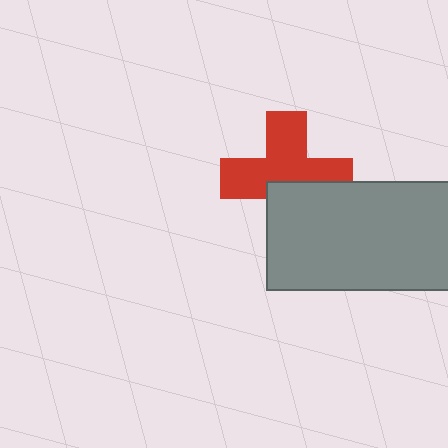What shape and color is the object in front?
The object in front is a gray rectangle.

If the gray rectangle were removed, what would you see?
You would see the complete red cross.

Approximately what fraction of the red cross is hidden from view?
Roughly 37% of the red cross is hidden behind the gray rectangle.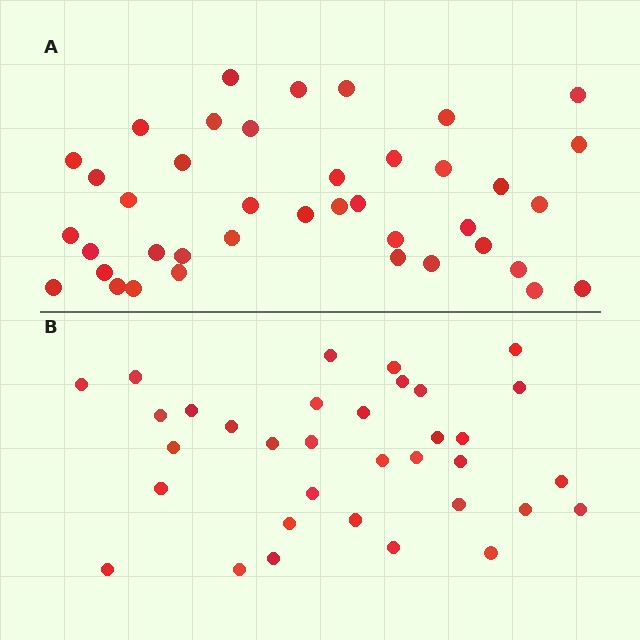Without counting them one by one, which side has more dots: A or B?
Region A (the top region) has more dots.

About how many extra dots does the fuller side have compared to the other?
Region A has about 6 more dots than region B.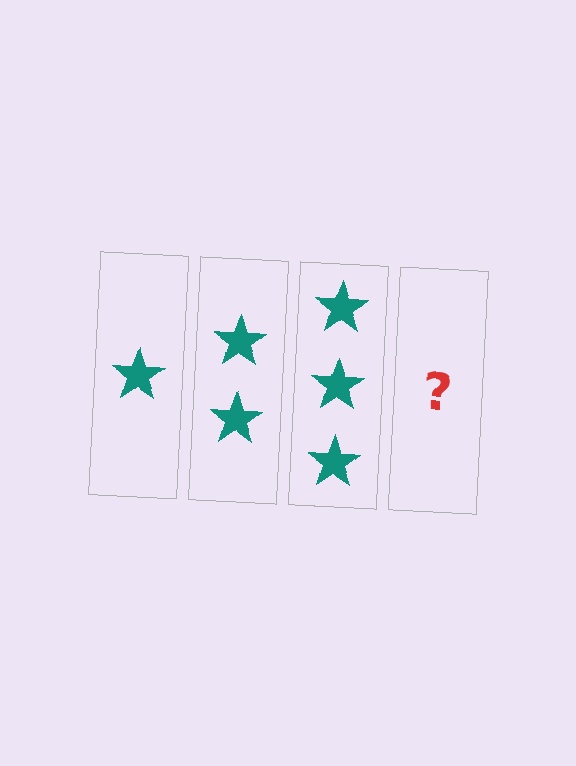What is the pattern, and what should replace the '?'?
The pattern is that each step adds one more star. The '?' should be 4 stars.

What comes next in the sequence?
The next element should be 4 stars.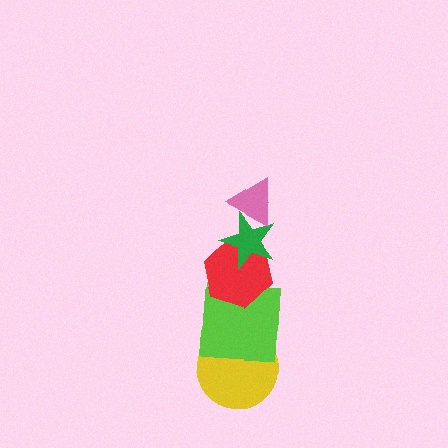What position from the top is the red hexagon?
The red hexagon is 3rd from the top.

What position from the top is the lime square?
The lime square is 4th from the top.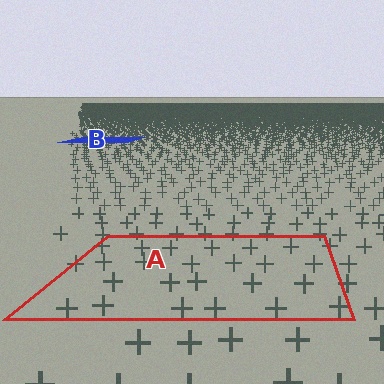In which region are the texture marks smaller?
The texture marks are smaller in region B, because it is farther away.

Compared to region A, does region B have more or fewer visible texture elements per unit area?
Region B has more texture elements per unit area — they are packed more densely because it is farther away.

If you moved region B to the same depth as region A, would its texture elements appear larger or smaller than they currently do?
They would appear larger. At a closer depth, the same texture elements are projected at a bigger on-screen size.